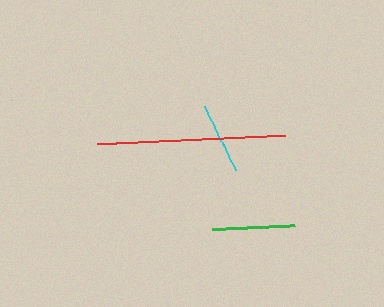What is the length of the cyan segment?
The cyan segment is approximately 71 pixels long.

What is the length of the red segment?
The red segment is approximately 188 pixels long.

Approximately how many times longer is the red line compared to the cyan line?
The red line is approximately 2.7 times the length of the cyan line.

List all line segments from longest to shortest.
From longest to shortest: red, green, cyan.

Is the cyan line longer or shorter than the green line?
The green line is longer than the cyan line.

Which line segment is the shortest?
The cyan line is the shortest at approximately 71 pixels.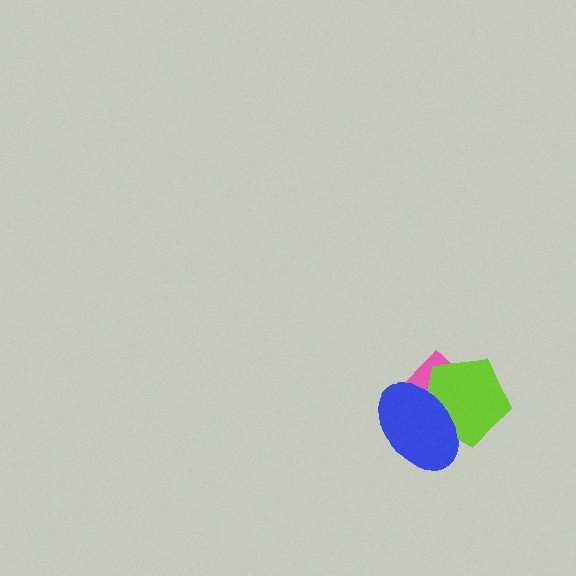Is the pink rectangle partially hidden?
Yes, it is partially covered by another shape.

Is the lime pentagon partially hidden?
Yes, it is partially covered by another shape.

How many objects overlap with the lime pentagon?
2 objects overlap with the lime pentagon.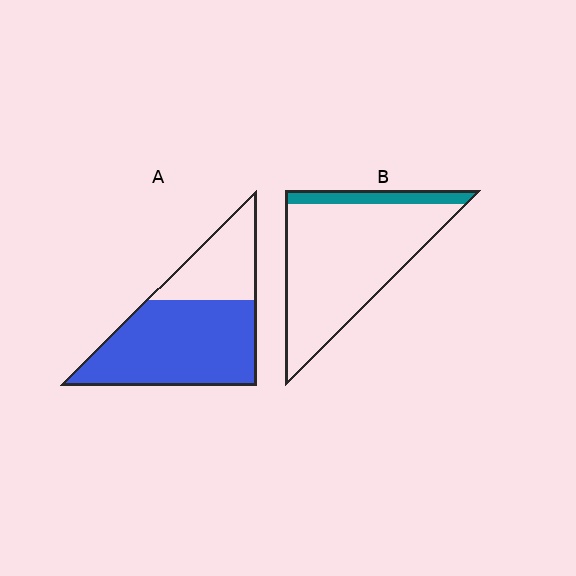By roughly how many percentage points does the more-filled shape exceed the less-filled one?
By roughly 55 percentage points (A over B).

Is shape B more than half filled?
No.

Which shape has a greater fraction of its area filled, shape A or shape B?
Shape A.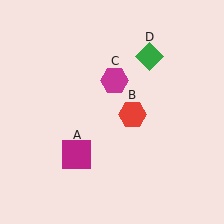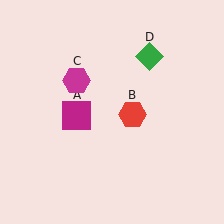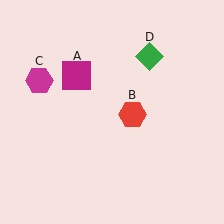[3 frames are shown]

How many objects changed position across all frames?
2 objects changed position: magenta square (object A), magenta hexagon (object C).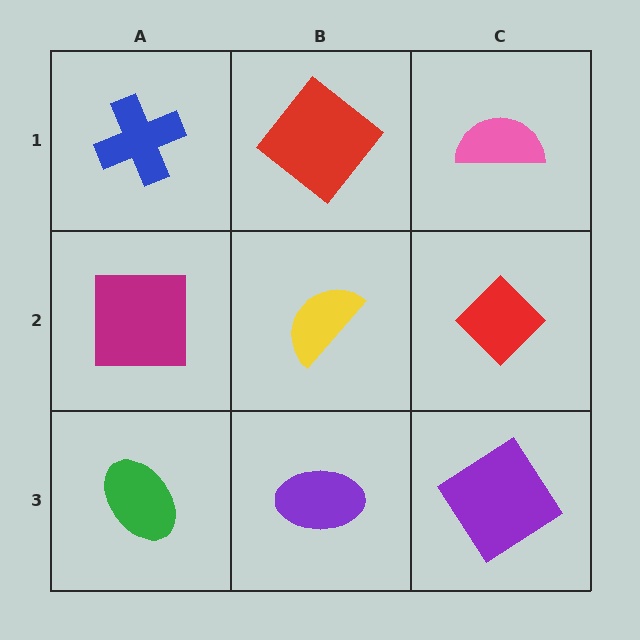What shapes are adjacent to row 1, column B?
A yellow semicircle (row 2, column B), a blue cross (row 1, column A), a pink semicircle (row 1, column C).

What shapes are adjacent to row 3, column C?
A red diamond (row 2, column C), a purple ellipse (row 3, column B).